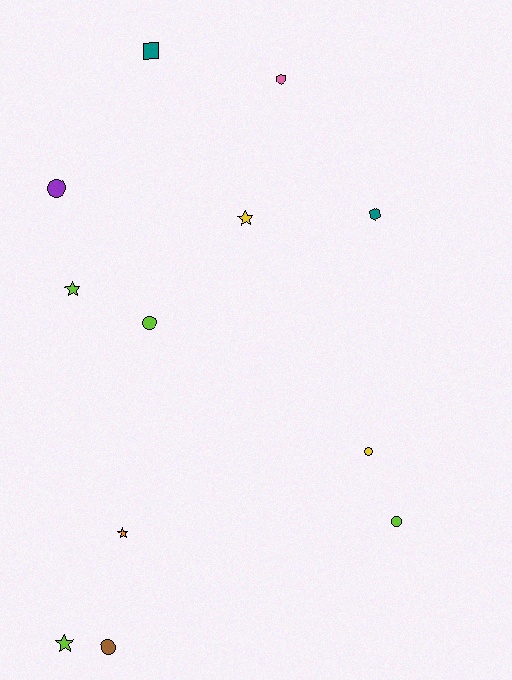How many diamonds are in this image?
There are no diamonds.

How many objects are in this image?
There are 12 objects.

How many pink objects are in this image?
There is 1 pink object.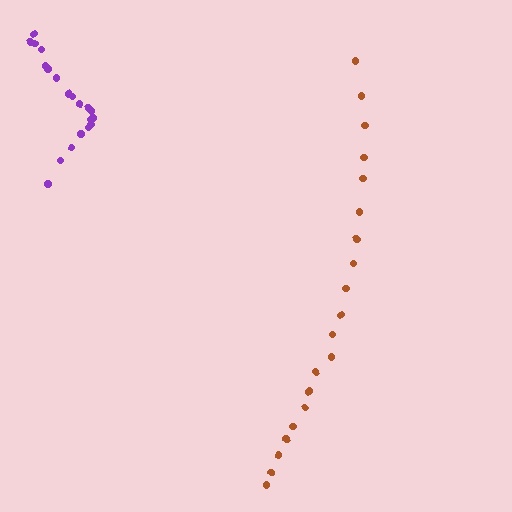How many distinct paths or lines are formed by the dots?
There are 2 distinct paths.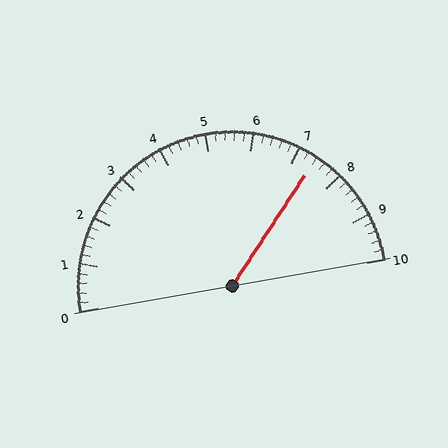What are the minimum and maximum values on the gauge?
The gauge ranges from 0 to 10.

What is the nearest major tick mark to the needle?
The nearest major tick mark is 7.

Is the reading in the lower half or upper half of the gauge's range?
The reading is in the upper half of the range (0 to 10).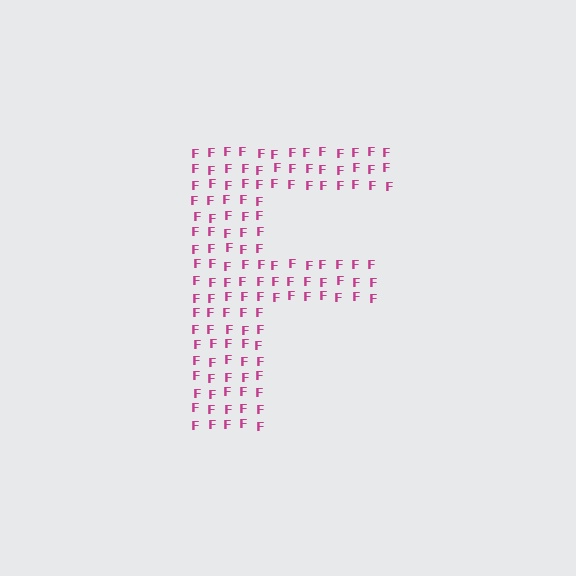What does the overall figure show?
The overall figure shows the letter F.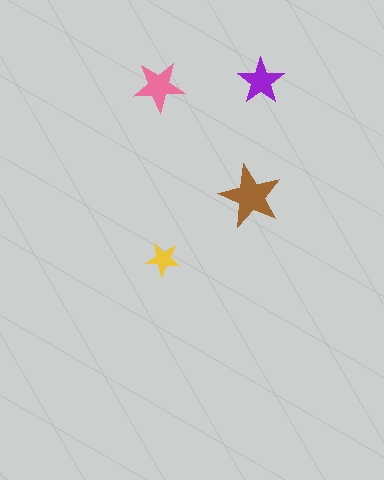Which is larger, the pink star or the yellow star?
The pink one.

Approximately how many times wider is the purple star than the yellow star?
About 1.5 times wider.